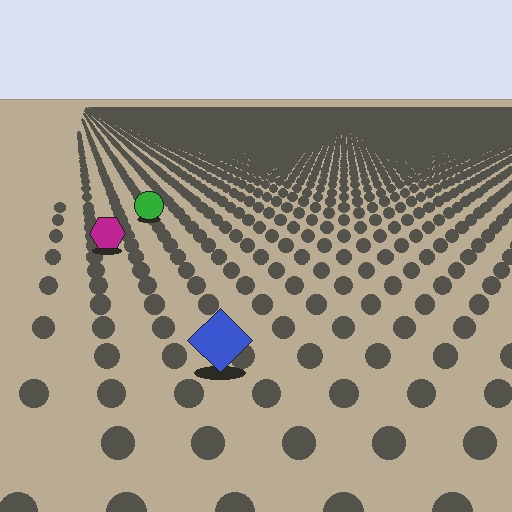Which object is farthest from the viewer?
The green circle is farthest from the viewer. It appears smaller and the ground texture around it is denser.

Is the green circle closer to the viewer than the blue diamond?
No. The blue diamond is closer — you can tell from the texture gradient: the ground texture is coarser near it.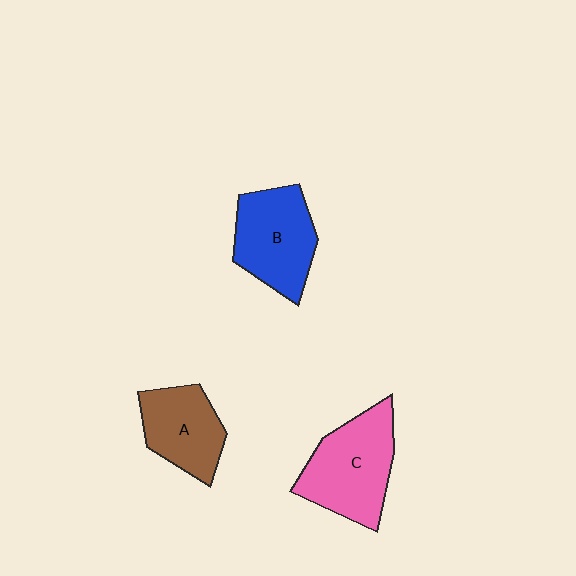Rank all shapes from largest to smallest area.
From largest to smallest: C (pink), B (blue), A (brown).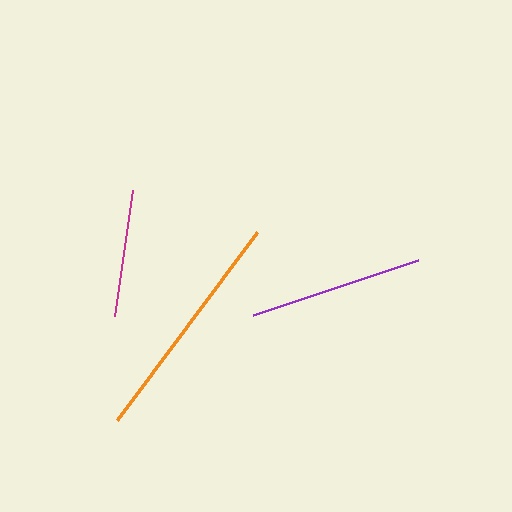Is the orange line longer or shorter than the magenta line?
The orange line is longer than the magenta line.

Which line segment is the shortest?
The magenta line is the shortest at approximately 127 pixels.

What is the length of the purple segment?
The purple segment is approximately 174 pixels long.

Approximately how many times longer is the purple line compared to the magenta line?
The purple line is approximately 1.4 times the length of the magenta line.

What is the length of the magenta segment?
The magenta segment is approximately 127 pixels long.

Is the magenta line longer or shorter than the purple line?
The purple line is longer than the magenta line.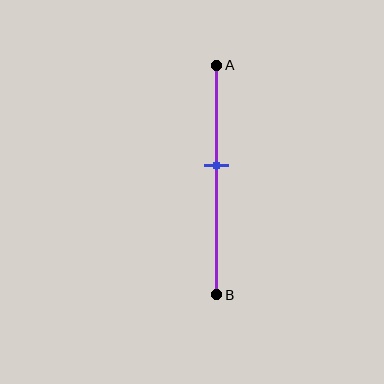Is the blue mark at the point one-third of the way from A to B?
No, the mark is at about 45% from A, not at the 33% one-third point.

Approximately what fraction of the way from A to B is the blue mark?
The blue mark is approximately 45% of the way from A to B.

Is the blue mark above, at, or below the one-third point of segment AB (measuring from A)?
The blue mark is below the one-third point of segment AB.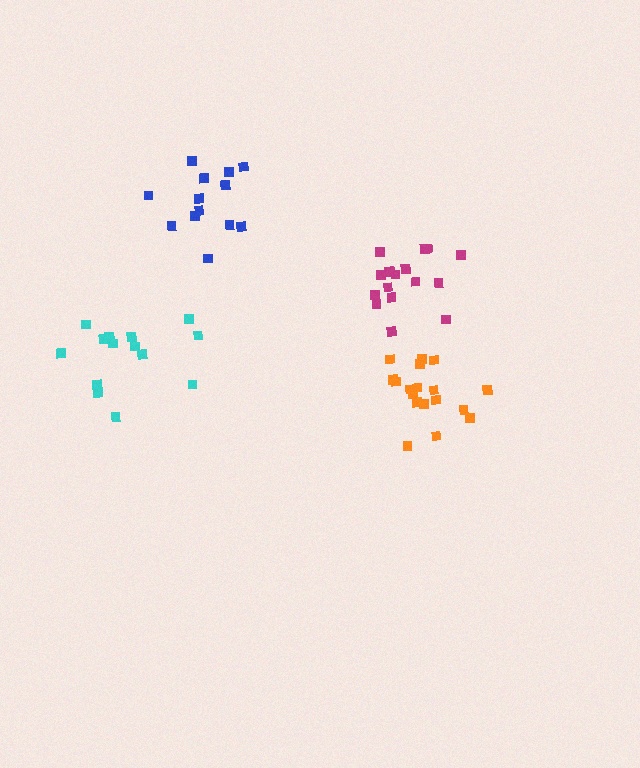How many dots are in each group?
Group 1: 18 dots, Group 2: 13 dots, Group 3: 17 dots, Group 4: 14 dots (62 total).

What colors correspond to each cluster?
The clusters are colored: orange, blue, magenta, cyan.